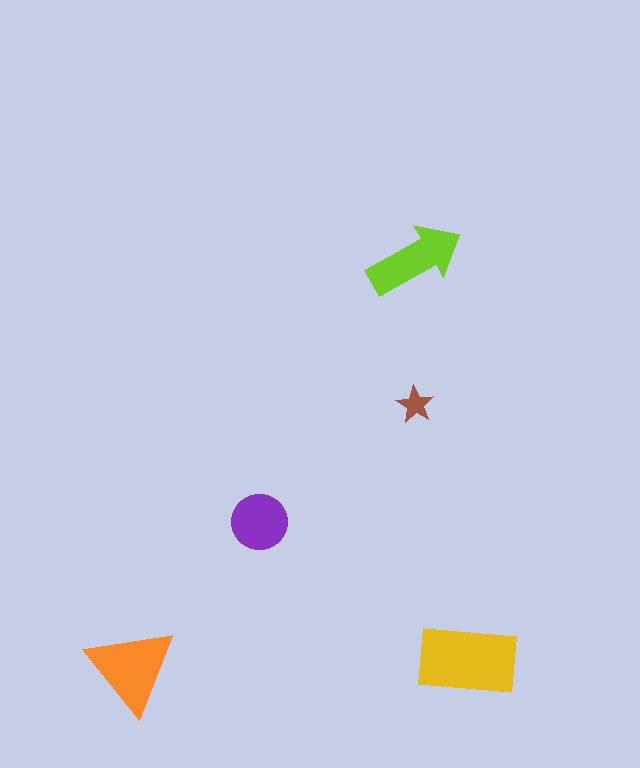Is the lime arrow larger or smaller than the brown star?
Larger.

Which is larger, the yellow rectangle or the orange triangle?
The yellow rectangle.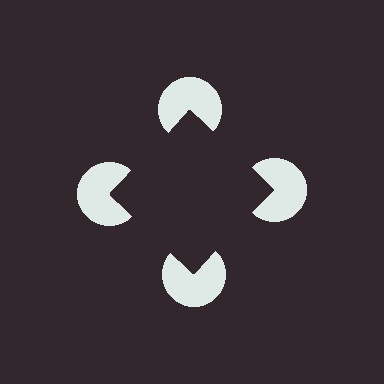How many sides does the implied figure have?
4 sides.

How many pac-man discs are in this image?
There are 4 — one at each vertex of the illusory square.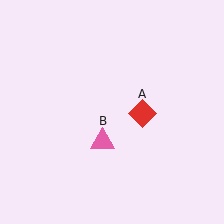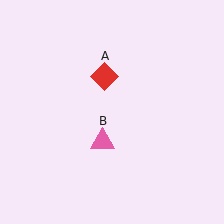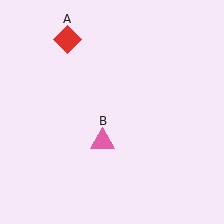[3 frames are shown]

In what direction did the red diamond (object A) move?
The red diamond (object A) moved up and to the left.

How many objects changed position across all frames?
1 object changed position: red diamond (object A).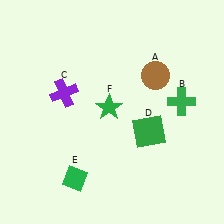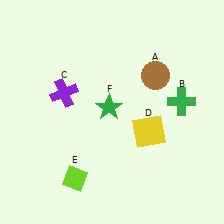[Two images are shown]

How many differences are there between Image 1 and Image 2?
There are 2 differences between the two images.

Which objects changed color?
D changed from green to yellow. E changed from green to lime.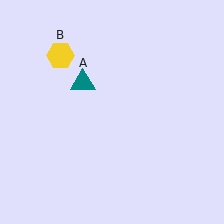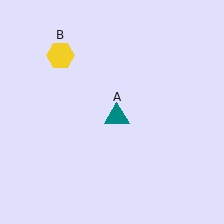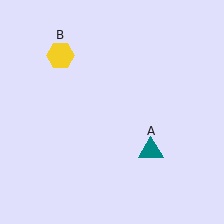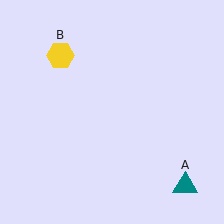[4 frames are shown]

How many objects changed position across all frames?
1 object changed position: teal triangle (object A).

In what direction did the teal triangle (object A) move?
The teal triangle (object A) moved down and to the right.